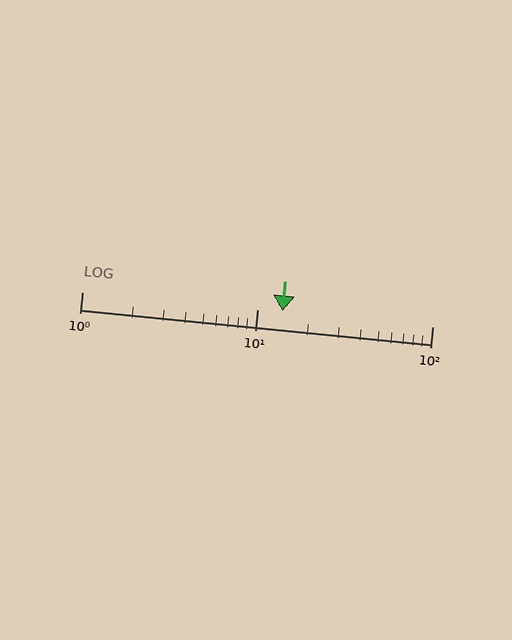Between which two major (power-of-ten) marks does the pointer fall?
The pointer is between 10 and 100.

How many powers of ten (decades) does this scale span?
The scale spans 2 decades, from 1 to 100.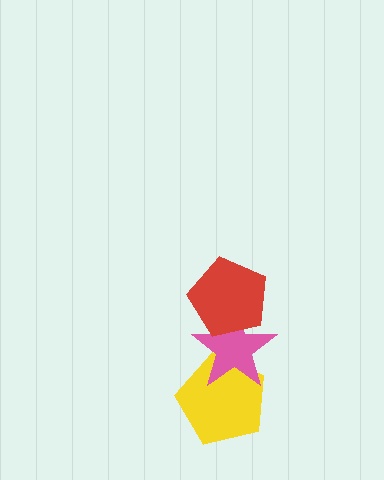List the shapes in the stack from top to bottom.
From top to bottom: the red pentagon, the pink star, the yellow pentagon.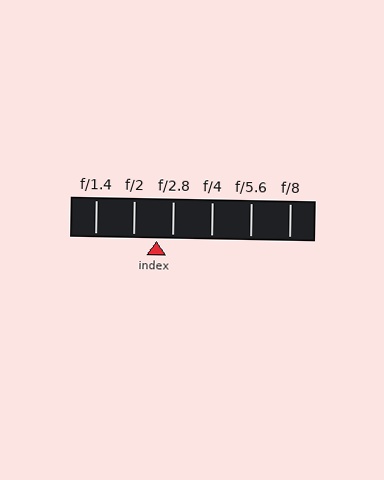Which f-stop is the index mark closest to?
The index mark is closest to f/2.8.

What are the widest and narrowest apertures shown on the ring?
The widest aperture shown is f/1.4 and the narrowest is f/8.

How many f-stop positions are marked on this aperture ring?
There are 6 f-stop positions marked.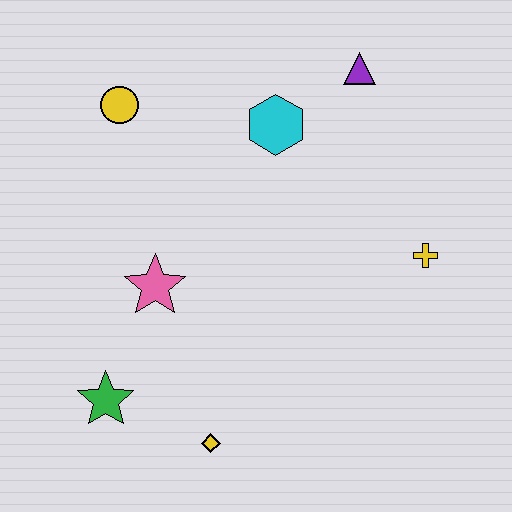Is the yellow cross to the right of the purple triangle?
Yes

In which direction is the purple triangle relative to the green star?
The purple triangle is above the green star.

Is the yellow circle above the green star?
Yes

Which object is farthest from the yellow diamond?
The purple triangle is farthest from the yellow diamond.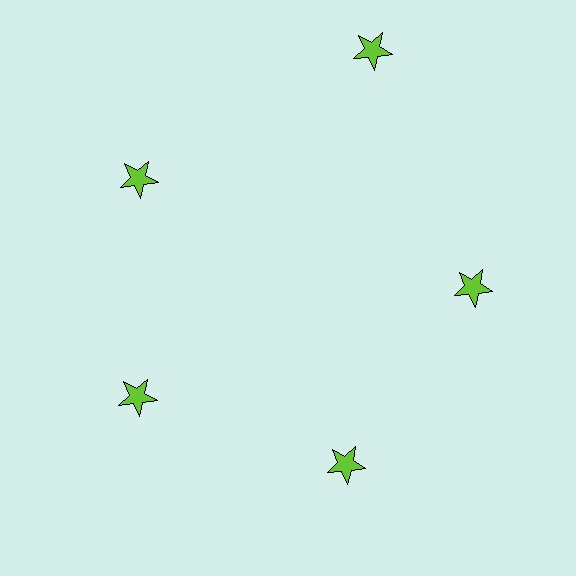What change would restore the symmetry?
The symmetry would be restored by moving it inward, back onto the ring so that all 5 stars sit at equal angles and equal distance from the center.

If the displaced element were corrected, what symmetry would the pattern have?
It would have 5-fold rotational symmetry — the pattern would map onto itself every 72 degrees.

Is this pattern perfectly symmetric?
No. The 5 lime stars are arranged in a ring, but one element near the 1 o'clock position is pushed outward from the center, breaking the 5-fold rotational symmetry.